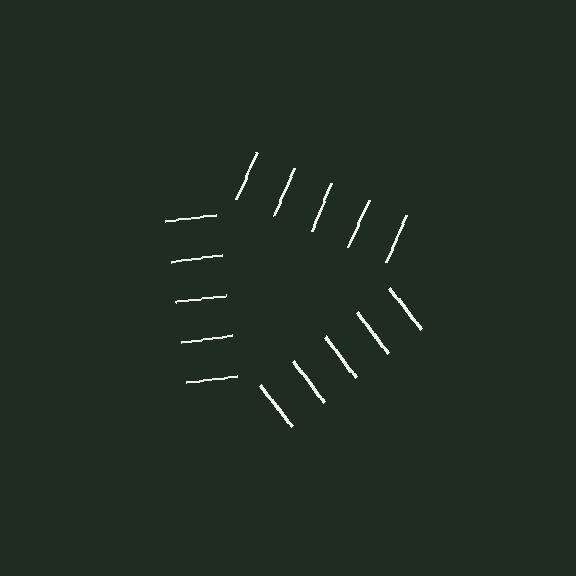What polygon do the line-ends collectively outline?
An illusory triangle — the line segments terminate on its edges but no continuous stroke is drawn.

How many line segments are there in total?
15 — 5 along each of the 3 edges.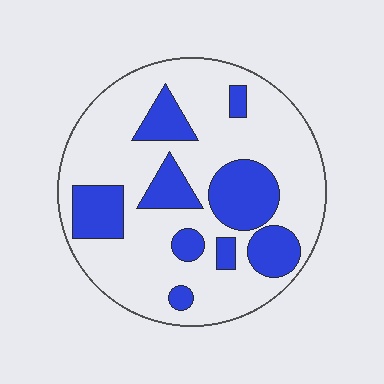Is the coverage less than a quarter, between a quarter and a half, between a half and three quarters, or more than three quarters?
Between a quarter and a half.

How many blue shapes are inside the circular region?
9.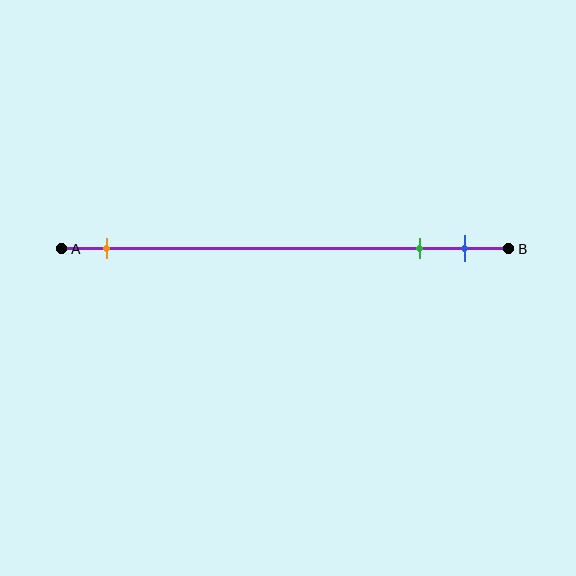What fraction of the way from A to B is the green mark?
The green mark is approximately 80% (0.8) of the way from A to B.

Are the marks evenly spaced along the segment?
No, the marks are not evenly spaced.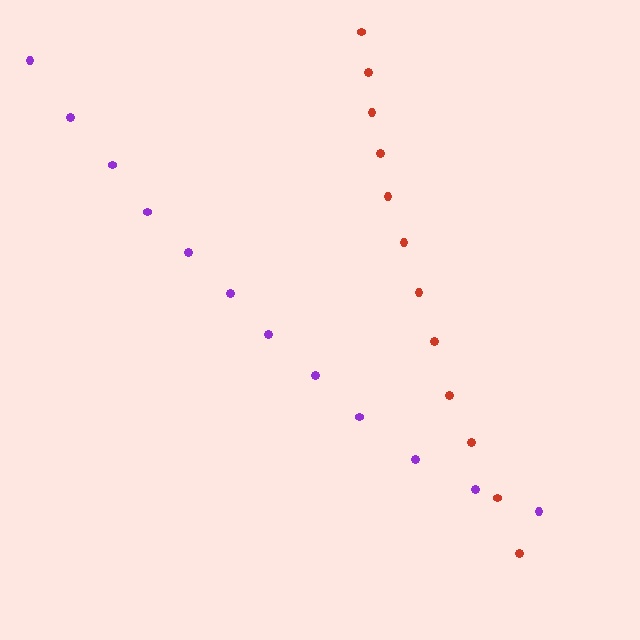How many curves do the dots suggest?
There are 2 distinct paths.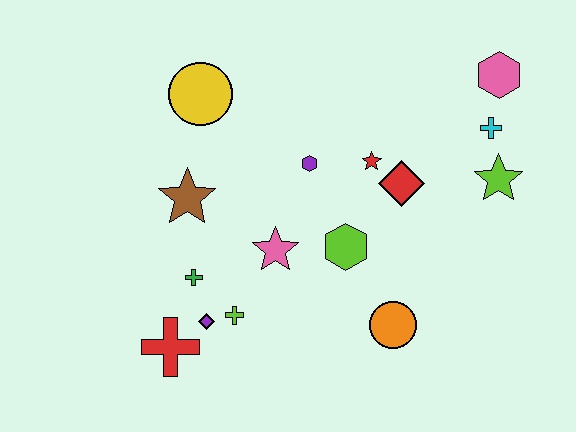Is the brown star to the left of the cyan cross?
Yes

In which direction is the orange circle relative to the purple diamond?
The orange circle is to the right of the purple diamond.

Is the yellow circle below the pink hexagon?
Yes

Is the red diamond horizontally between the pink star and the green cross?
No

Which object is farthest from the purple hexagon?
The red cross is farthest from the purple hexagon.